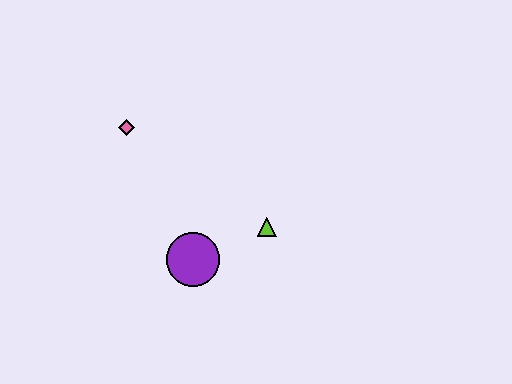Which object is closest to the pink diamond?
The purple circle is closest to the pink diamond.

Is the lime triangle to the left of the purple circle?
No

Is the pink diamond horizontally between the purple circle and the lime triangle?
No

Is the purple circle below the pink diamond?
Yes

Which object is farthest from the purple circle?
The pink diamond is farthest from the purple circle.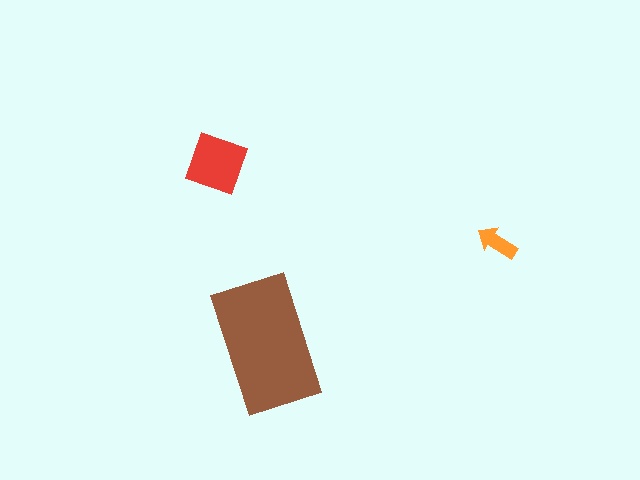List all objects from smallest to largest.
The orange arrow, the red diamond, the brown rectangle.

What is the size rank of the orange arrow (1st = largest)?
3rd.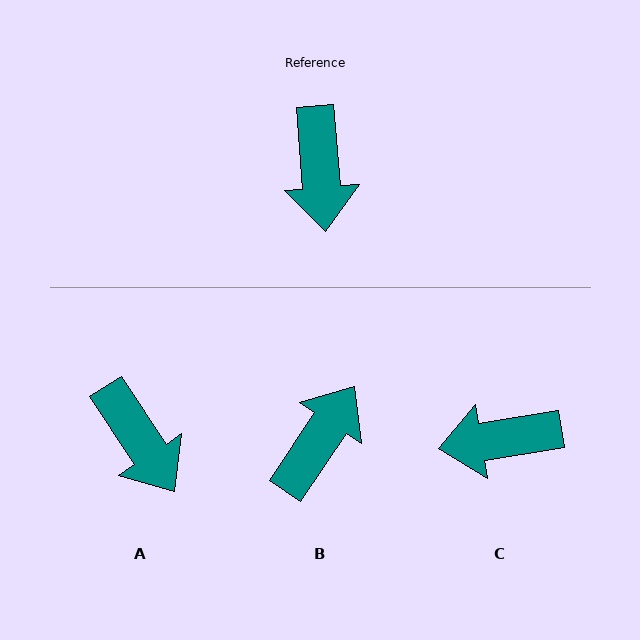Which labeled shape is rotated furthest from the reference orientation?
B, about 142 degrees away.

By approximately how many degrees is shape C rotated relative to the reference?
Approximately 85 degrees clockwise.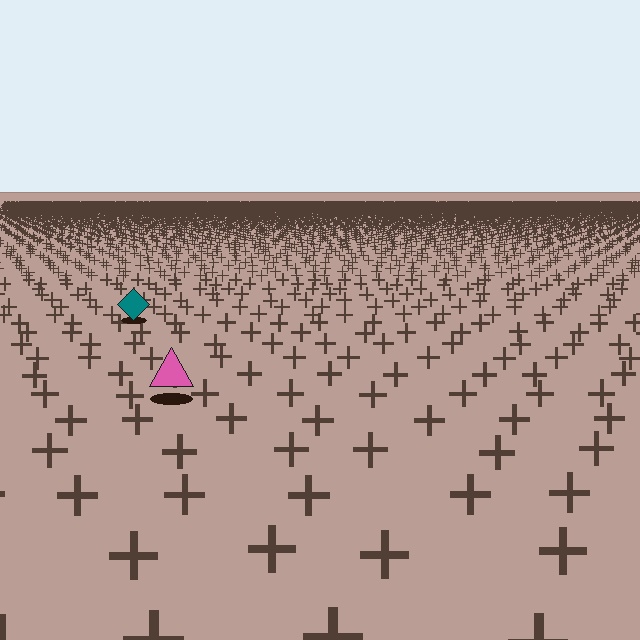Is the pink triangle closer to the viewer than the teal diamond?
Yes. The pink triangle is closer — you can tell from the texture gradient: the ground texture is coarser near it.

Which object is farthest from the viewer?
The teal diamond is farthest from the viewer. It appears smaller and the ground texture around it is denser.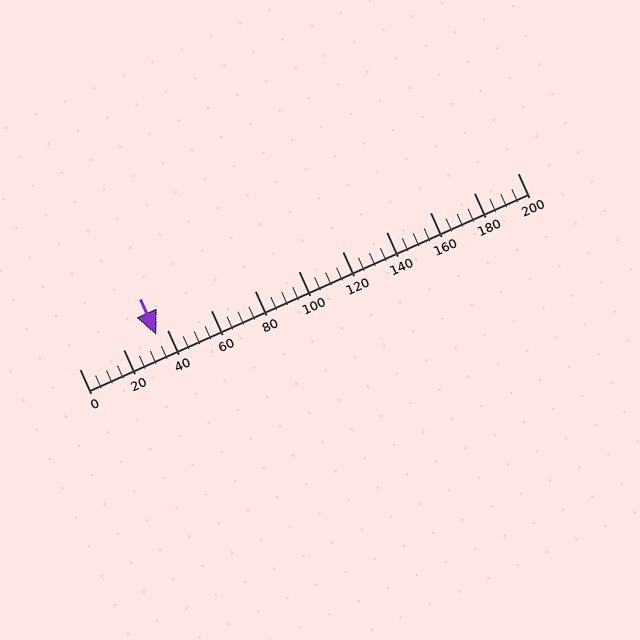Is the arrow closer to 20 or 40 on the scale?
The arrow is closer to 40.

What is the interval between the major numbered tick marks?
The major tick marks are spaced 20 units apart.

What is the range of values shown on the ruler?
The ruler shows values from 0 to 200.